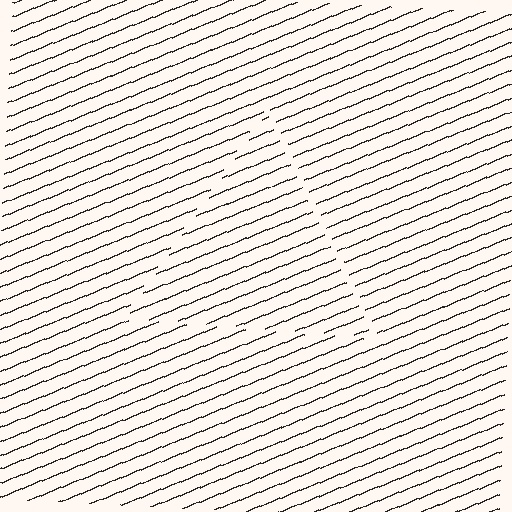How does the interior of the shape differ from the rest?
The interior of the shape contains the same grating, shifted by half a period — the contour is defined by the phase discontinuity where line-ends from the inner and outer gratings abut.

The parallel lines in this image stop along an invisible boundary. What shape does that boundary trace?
An illusory triangle. The interior of the shape contains the same grating, shifted by half a period — the contour is defined by the phase discontinuity where line-ends from the inner and outer gratings abut.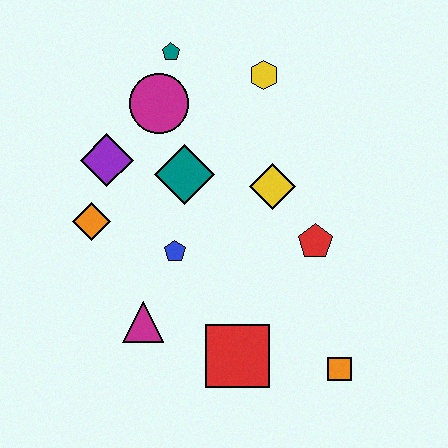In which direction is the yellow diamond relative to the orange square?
The yellow diamond is above the orange square.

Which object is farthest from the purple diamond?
The orange square is farthest from the purple diamond.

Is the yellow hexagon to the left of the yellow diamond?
Yes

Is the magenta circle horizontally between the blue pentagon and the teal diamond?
No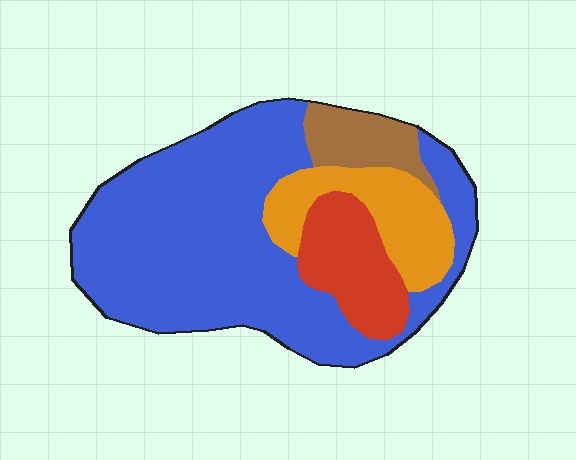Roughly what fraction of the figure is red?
Red covers 13% of the figure.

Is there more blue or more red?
Blue.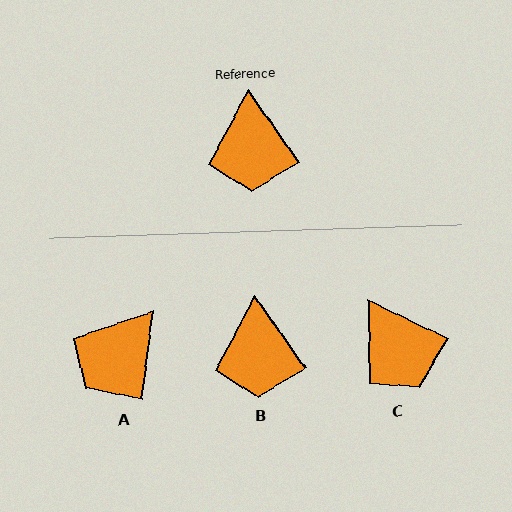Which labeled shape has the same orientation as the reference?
B.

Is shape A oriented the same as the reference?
No, it is off by about 43 degrees.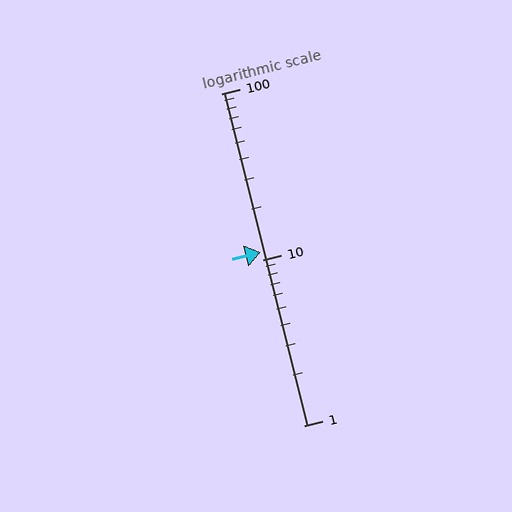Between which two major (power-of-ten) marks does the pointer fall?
The pointer is between 10 and 100.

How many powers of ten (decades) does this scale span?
The scale spans 2 decades, from 1 to 100.